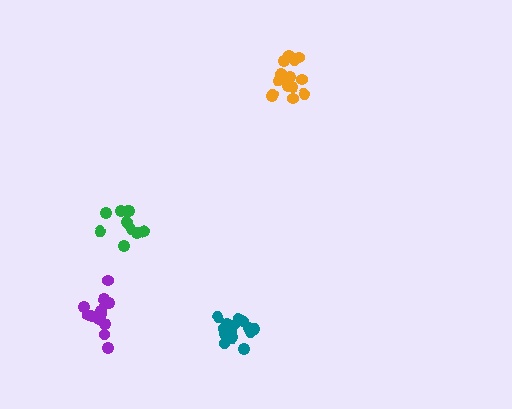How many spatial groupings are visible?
There are 4 spatial groupings.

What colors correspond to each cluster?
The clusters are colored: green, teal, purple, orange.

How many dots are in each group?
Group 1: 12 dots, Group 2: 14 dots, Group 3: 13 dots, Group 4: 14 dots (53 total).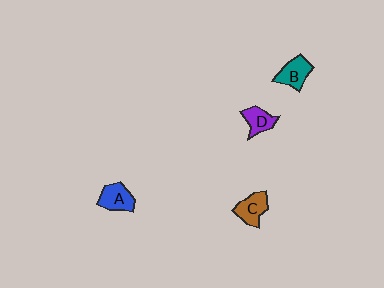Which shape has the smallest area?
Shape D (purple).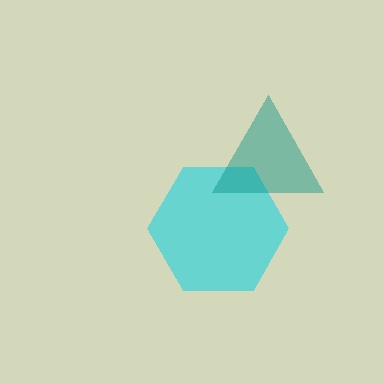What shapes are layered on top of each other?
The layered shapes are: a cyan hexagon, a teal triangle.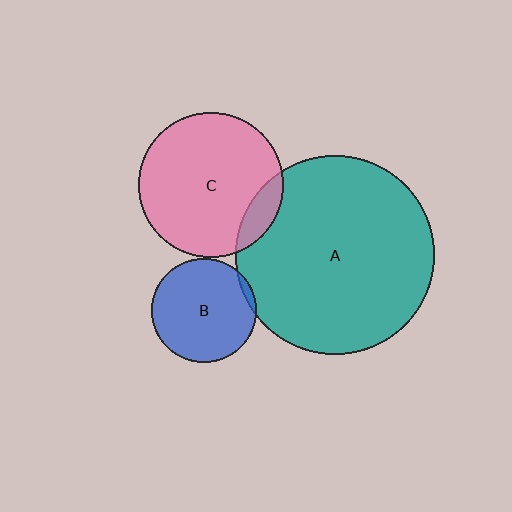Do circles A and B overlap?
Yes.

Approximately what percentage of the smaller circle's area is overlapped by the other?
Approximately 5%.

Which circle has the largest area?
Circle A (teal).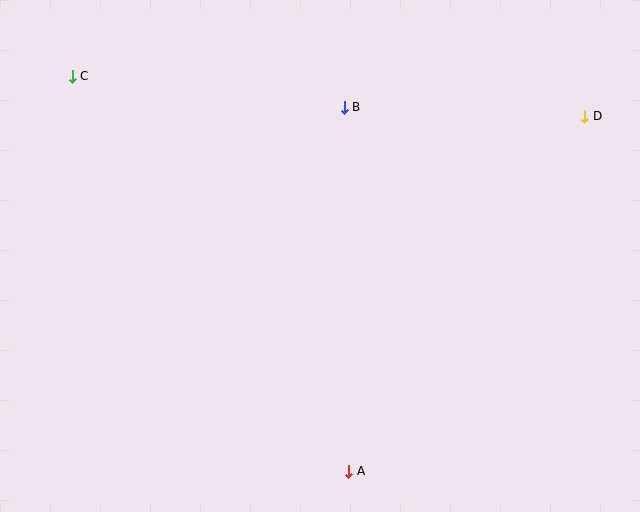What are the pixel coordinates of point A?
Point A is at (349, 471).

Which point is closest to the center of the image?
Point B at (344, 107) is closest to the center.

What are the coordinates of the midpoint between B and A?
The midpoint between B and A is at (346, 289).